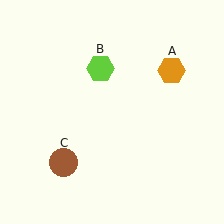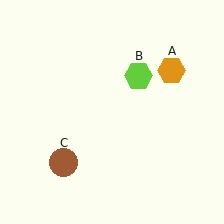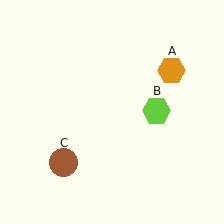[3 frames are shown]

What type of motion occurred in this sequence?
The lime hexagon (object B) rotated clockwise around the center of the scene.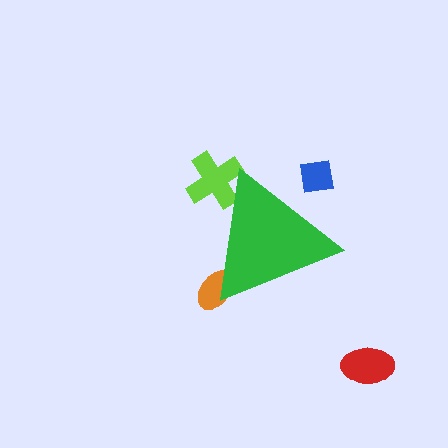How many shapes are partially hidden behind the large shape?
3 shapes are partially hidden.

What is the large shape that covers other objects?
A green triangle.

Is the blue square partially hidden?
Yes, the blue square is partially hidden behind the green triangle.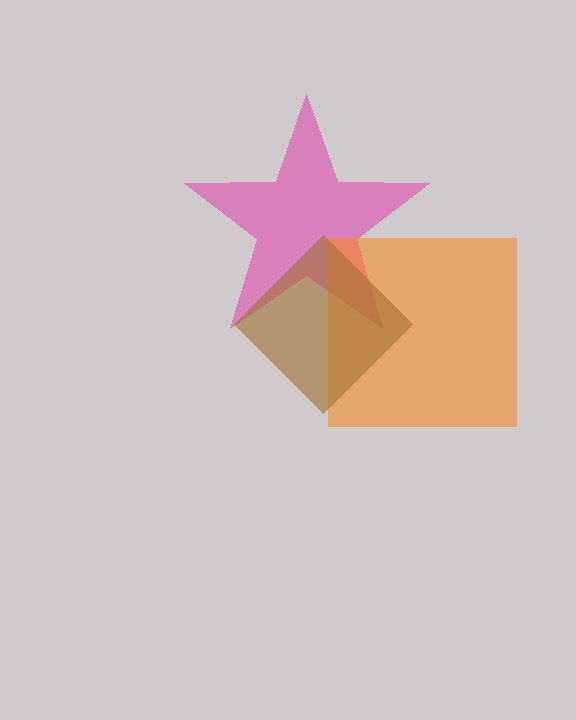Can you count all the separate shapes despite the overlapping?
Yes, there are 3 separate shapes.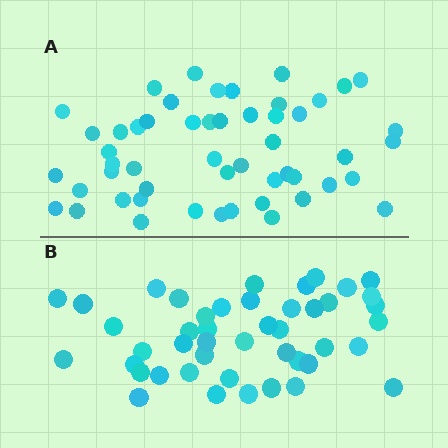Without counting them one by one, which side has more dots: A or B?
Region A (the top region) has more dots.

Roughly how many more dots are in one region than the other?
Region A has roughly 8 or so more dots than region B.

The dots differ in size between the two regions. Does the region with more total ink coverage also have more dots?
No. Region B has more total ink coverage because its dots are larger, but region A actually contains more individual dots. Total area can be misleading — the number of items is what matters here.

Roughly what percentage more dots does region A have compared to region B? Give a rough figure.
About 15% more.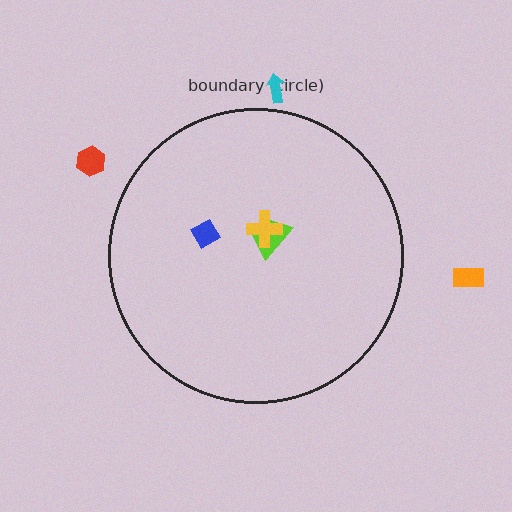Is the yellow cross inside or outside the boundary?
Inside.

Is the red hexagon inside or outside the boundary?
Outside.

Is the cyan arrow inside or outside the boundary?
Outside.